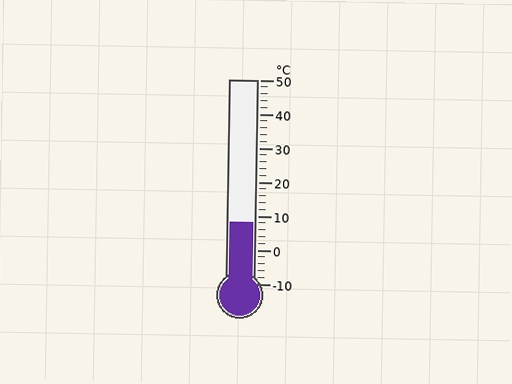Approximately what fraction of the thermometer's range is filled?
The thermometer is filled to approximately 30% of its range.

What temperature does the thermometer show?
The thermometer shows approximately 8°C.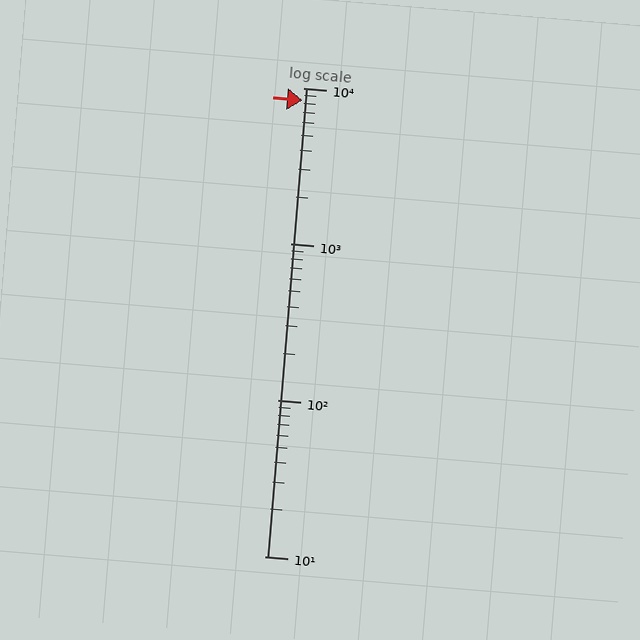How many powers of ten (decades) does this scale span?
The scale spans 3 decades, from 10 to 10000.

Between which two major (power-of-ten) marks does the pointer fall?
The pointer is between 1000 and 10000.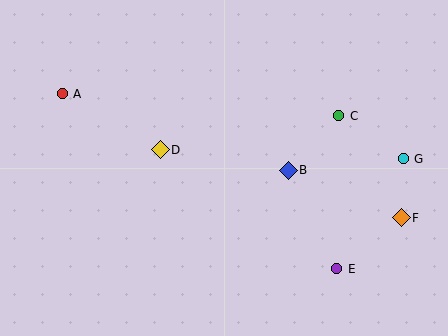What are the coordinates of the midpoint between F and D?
The midpoint between F and D is at (281, 184).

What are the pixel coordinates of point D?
Point D is at (160, 150).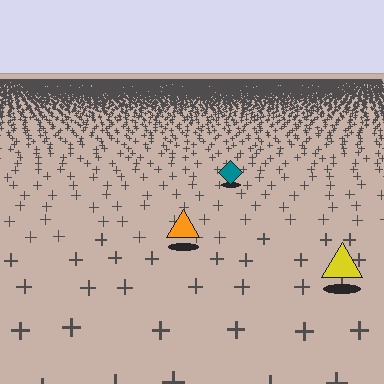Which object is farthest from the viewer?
The teal diamond is farthest from the viewer. It appears smaller and the ground texture around it is denser.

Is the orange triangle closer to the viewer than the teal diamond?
Yes. The orange triangle is closer — you can tell from the texture gradient: the ground texture is coarser near it.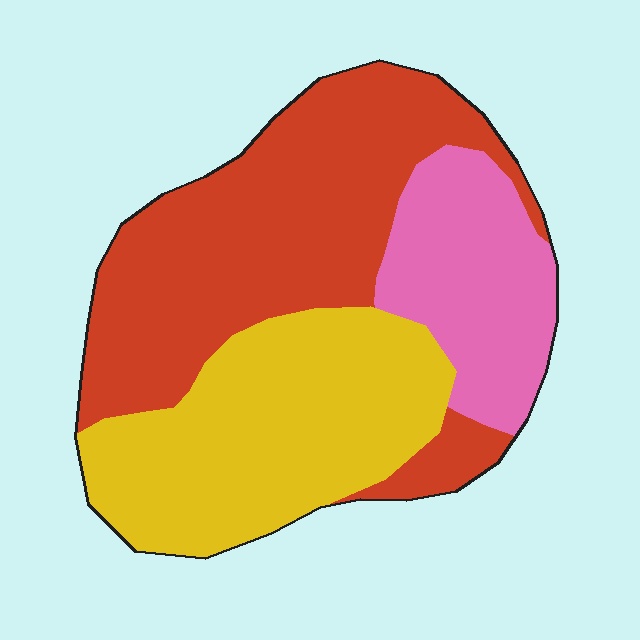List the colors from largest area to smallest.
From largest to smallest: red, yellow, pink.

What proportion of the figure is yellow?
Yellow takes up between a quarter and a half of the figure.